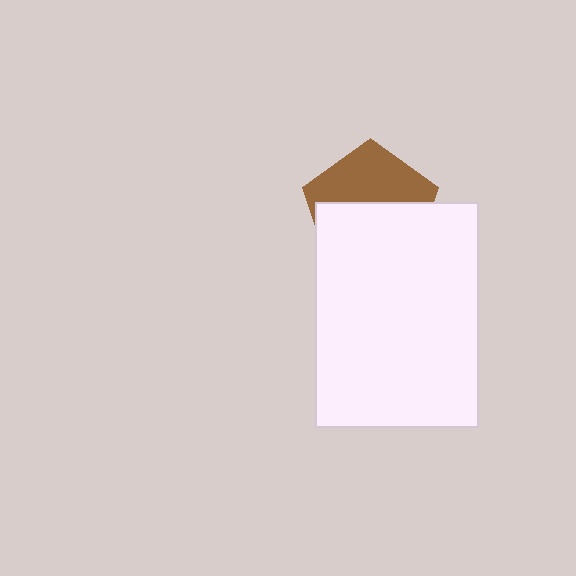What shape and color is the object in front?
The object in front is a white rectangle.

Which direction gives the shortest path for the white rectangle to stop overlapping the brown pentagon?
Moving down gives the shortest separation.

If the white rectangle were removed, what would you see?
You would see the complete brown pentagon.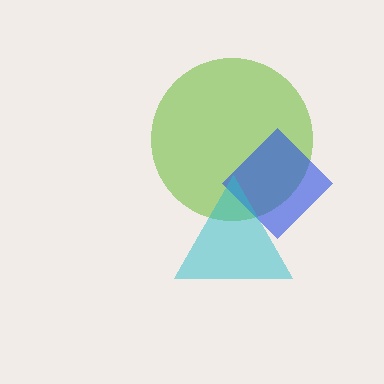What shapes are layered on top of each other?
The layered shapes are: a lime circle, a blue diamond, a cyan triangle.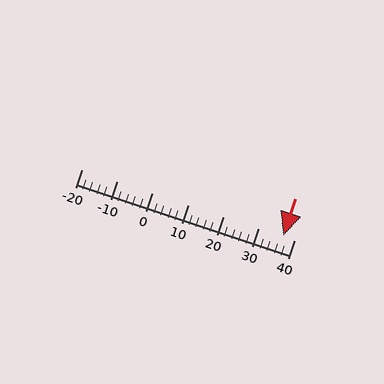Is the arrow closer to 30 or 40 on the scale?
The arrow is closer to 40.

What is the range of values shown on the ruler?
The ruler shows values from -20 to 40.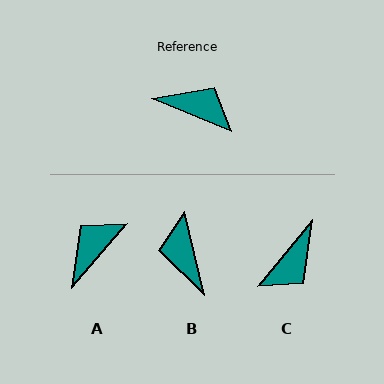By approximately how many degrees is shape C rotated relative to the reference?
Approximately 107 degrees clockwise.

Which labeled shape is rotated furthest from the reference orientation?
B, about 126 degrees away.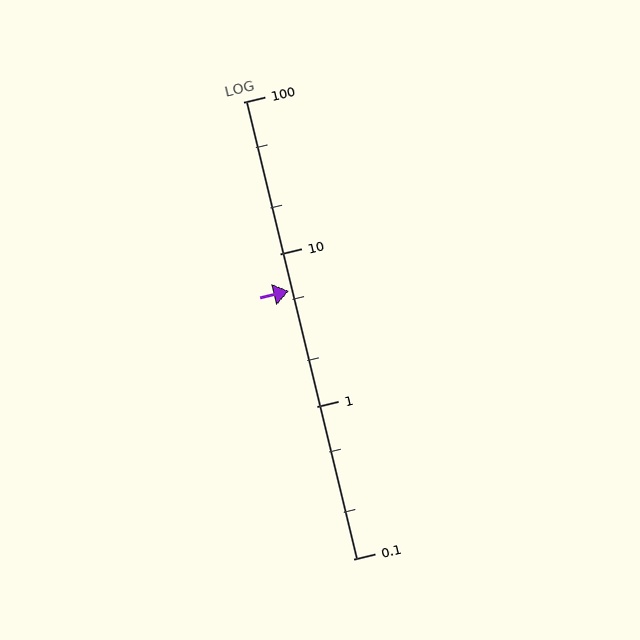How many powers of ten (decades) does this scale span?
The scale spans 3 decades, from 0.1 to 100.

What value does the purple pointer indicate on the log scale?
The pointer indicates approximately 5.7.